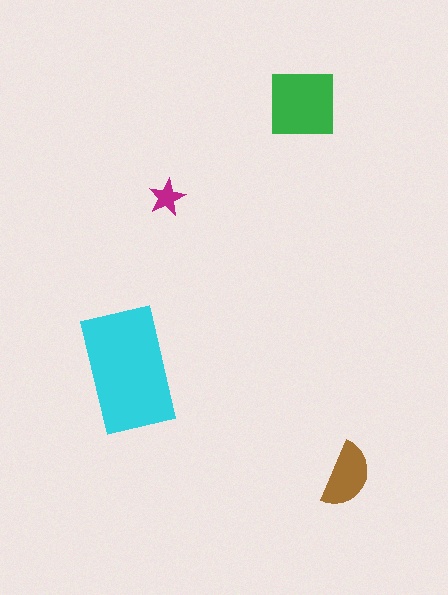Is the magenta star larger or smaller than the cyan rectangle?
Smaller.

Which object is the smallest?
The magenta star.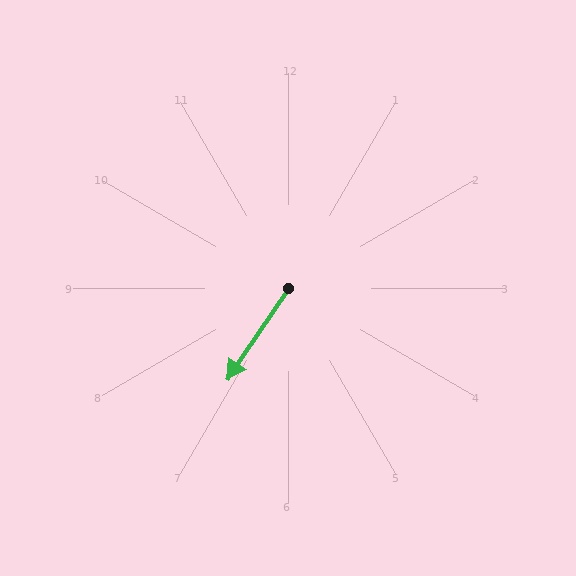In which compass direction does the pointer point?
Southwest.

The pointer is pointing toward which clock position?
Roughly 7 o'clock.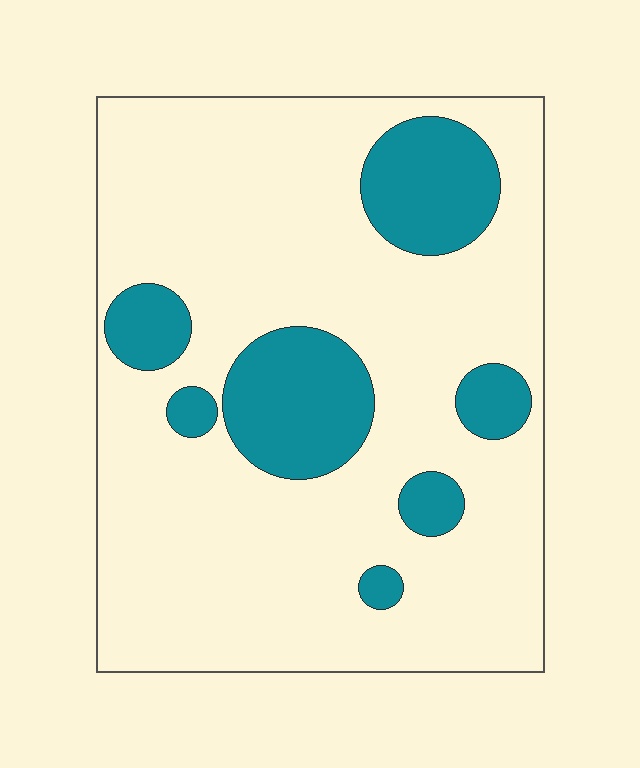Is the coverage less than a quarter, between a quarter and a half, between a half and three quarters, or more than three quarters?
Less than a quarter.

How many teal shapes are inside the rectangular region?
7.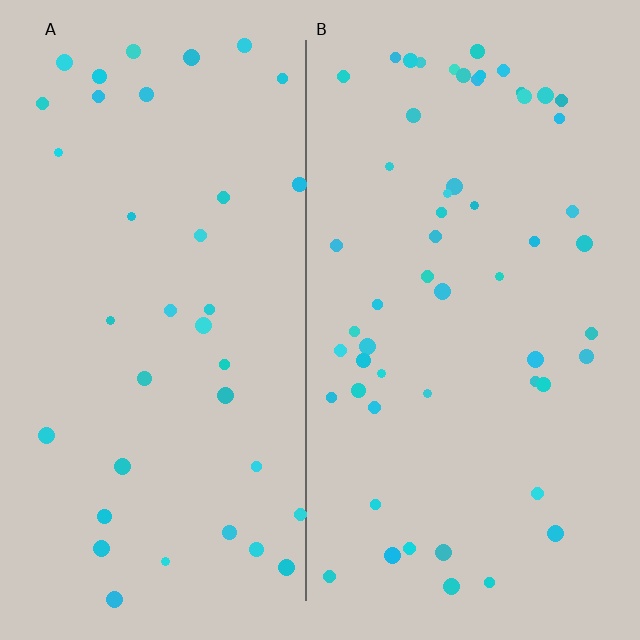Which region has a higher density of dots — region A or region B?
B (the right).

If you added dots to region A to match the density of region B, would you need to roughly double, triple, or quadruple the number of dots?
Approximately double.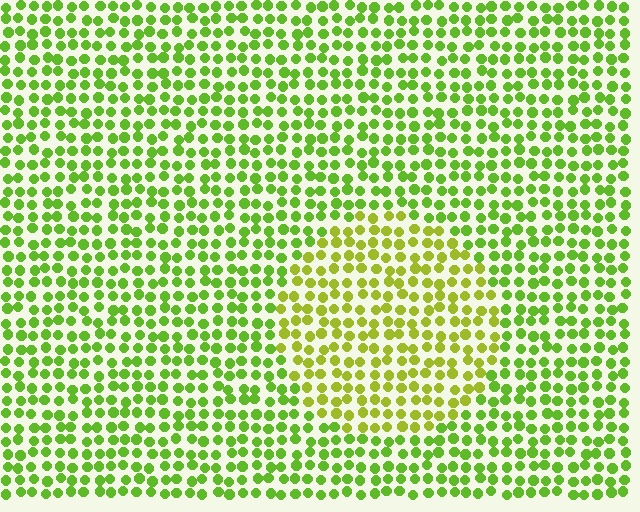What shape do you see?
I see a circle.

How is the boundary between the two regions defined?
The boundary is defined purely by a slight shift in hue (about 26 degrees). Spacing, size, and orientation are identical on both sides.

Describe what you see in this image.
The image is filled with small lime elements in a uniform arrangement. A circle-shaped region is visible where the elements are tinted to a slightly different hue, forming a subtle color boundary.